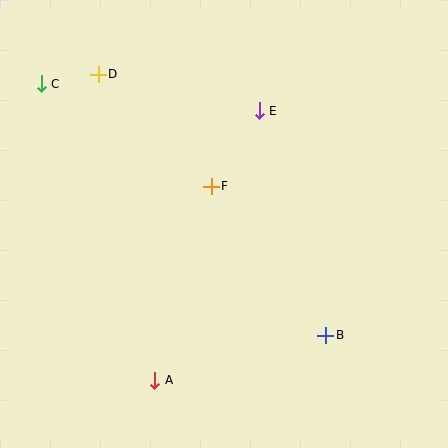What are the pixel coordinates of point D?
Point D is at (98, 74).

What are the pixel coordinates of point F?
Point F is at (211, 186).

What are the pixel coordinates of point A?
Point A is at (155, 380).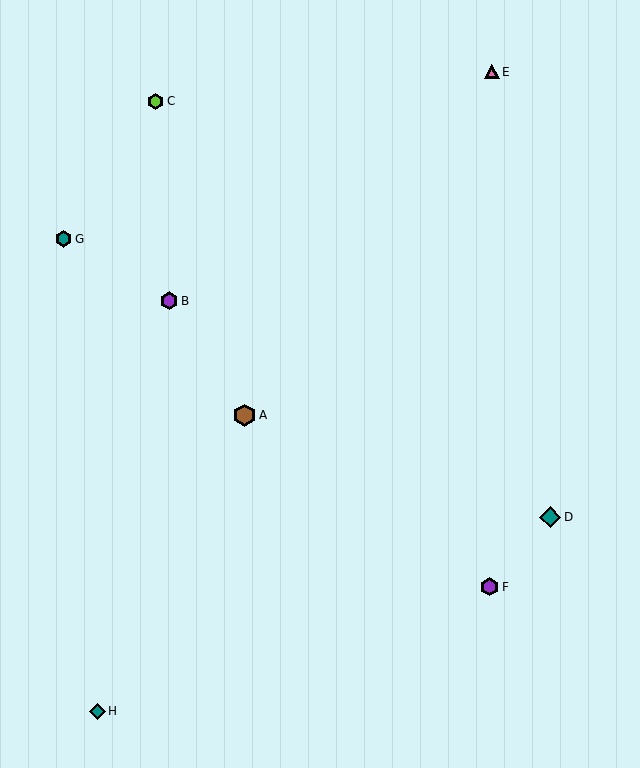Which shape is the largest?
The brown hexagon (labeled A) is the largest.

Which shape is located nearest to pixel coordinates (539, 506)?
The teal diamond (labeled D) at (550, 517) is nearest to that location.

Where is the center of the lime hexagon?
The center of the lime hexagon is at (156, 101).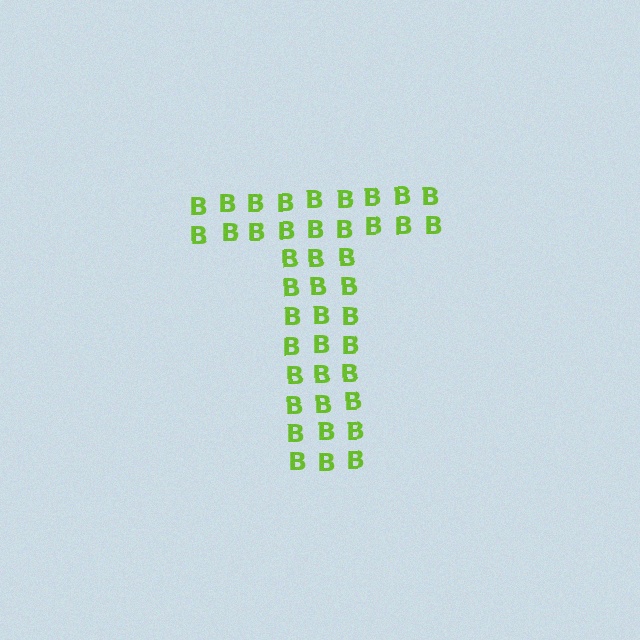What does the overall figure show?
The overall figure shows the letter T.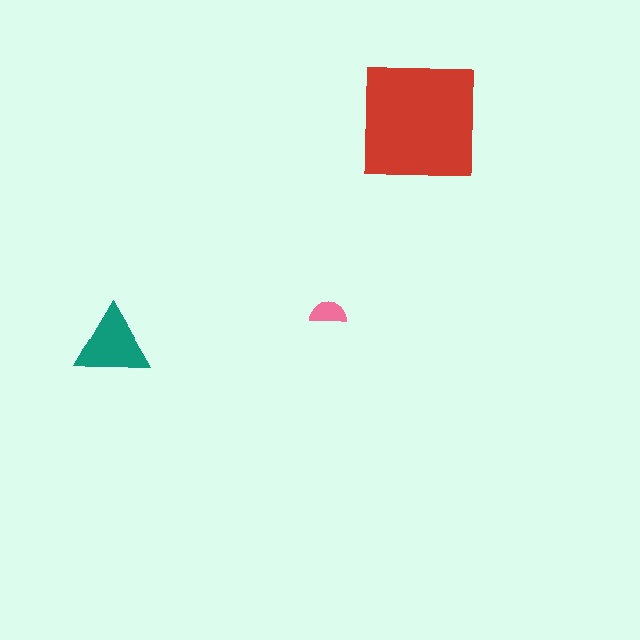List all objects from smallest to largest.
The pink semicircle, the teal triangle, the red square.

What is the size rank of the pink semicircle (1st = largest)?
3rd.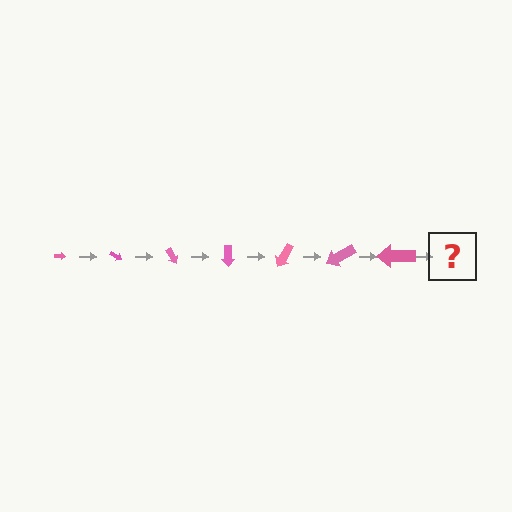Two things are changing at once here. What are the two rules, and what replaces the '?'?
The two rules are that the arrow grows larger each step and it rotates 30 degrees each step. The '?' should be an arrow, larger than the previous one and rotated 210 degrees from the start.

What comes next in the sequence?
The next element should be an arrow, larger than the previous one and rotated 210 degrees from the start.